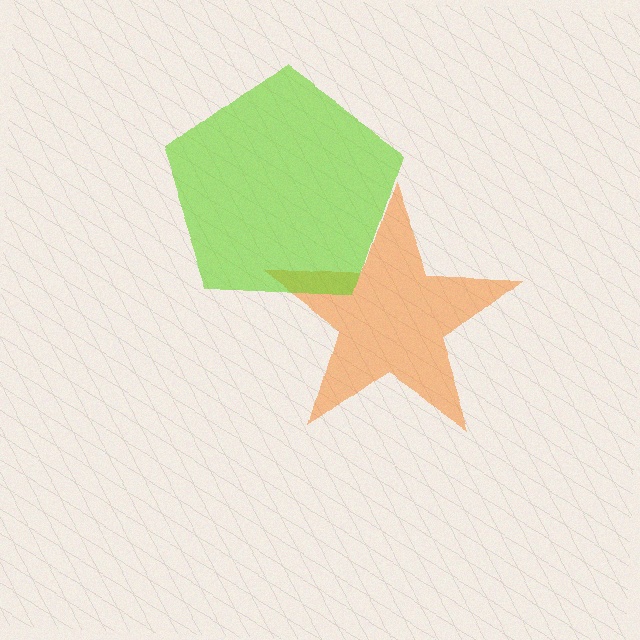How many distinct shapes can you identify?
There are 2 distinct shapes: an orange star, a lime pentagon.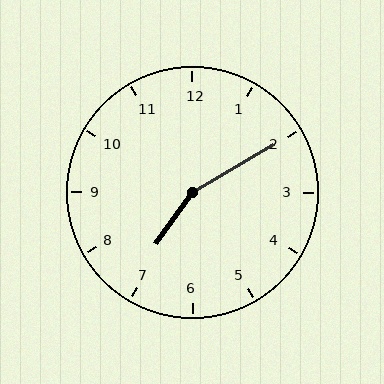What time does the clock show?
7:10.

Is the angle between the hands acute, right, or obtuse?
It is obtuse.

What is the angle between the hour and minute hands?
Approximately 155 degrees.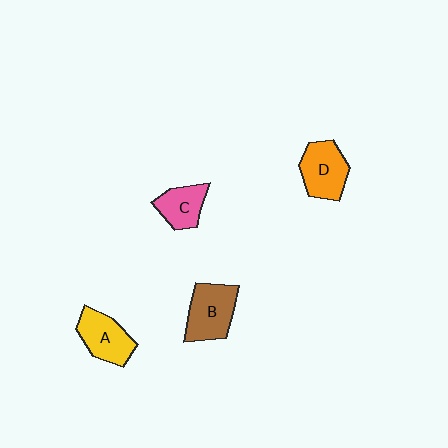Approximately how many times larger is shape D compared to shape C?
Approximately 1.3 times.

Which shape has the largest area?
Shape B (brown).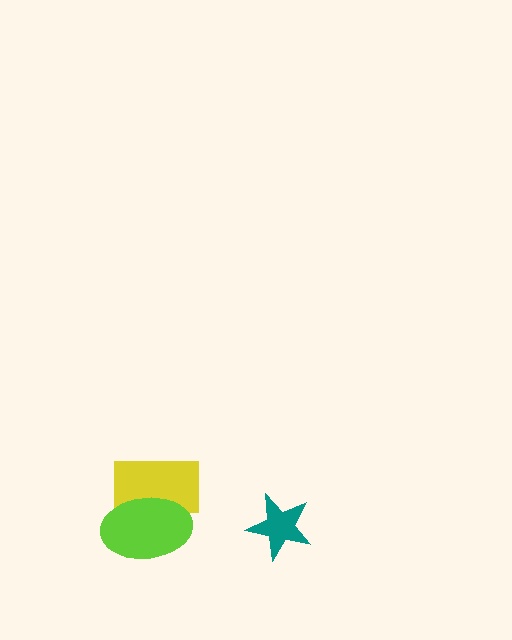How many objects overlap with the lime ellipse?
1 object overlaps with the lime ellipse.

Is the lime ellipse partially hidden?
No, no other shape covers it.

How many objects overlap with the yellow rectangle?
1 object overlaps with the yellow rectangle.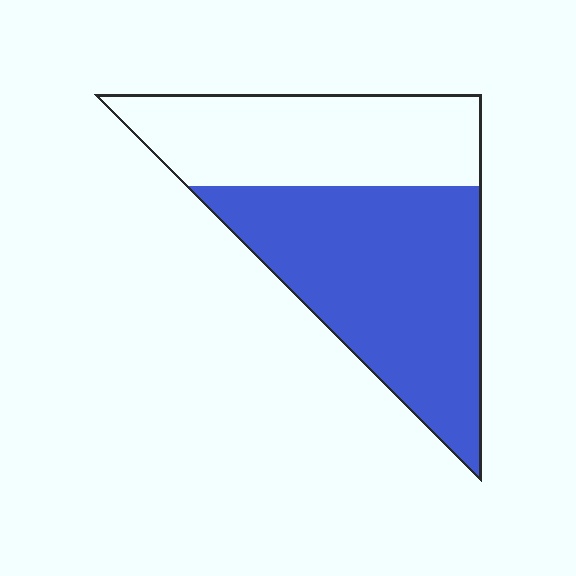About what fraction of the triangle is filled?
About three fifths (3/5).